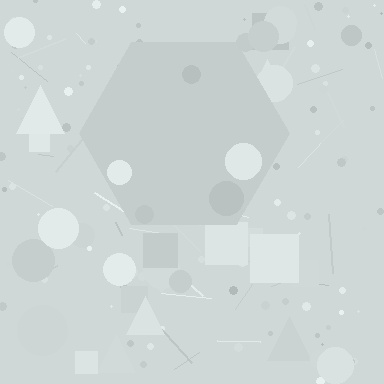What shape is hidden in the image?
A hexagon is hidden in the image.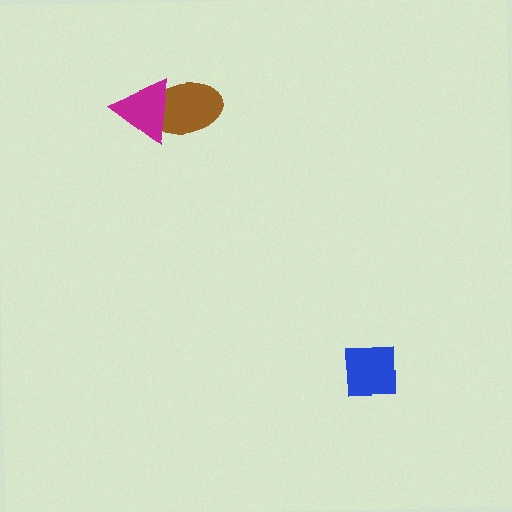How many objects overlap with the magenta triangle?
1 object overlaps with the magenta triangle.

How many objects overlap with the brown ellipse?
1 object overlaps with the brown ellipse.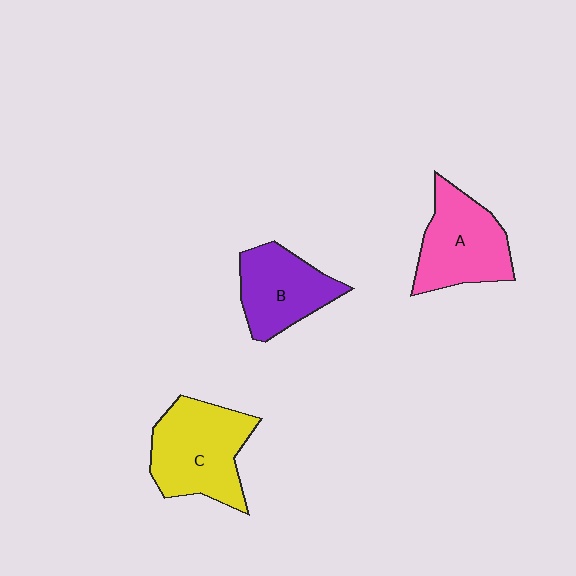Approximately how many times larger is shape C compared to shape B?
Approximately 1.3 times.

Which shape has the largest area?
Shape C (yellow).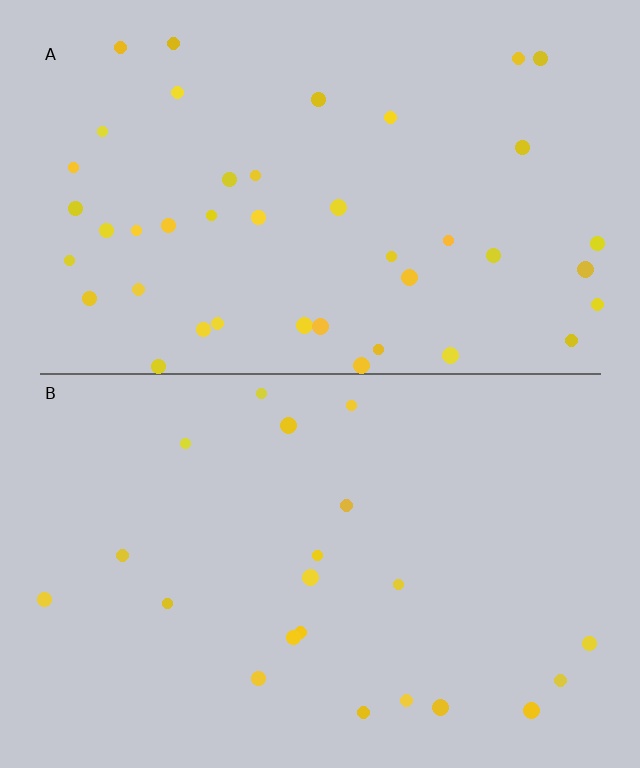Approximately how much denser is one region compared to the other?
Approximately 2.0× — region A over region B.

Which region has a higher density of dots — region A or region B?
A (the top).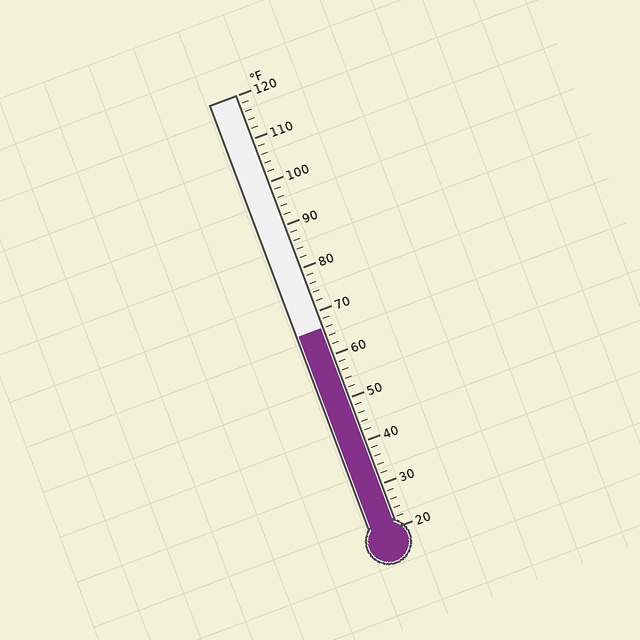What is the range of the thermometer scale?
The thermometer scale ranges from 20°F to 120°F.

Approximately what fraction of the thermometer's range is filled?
The thermometer is filled to approximately 45% of its range.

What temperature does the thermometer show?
The thermometer shows approximately 66°F.